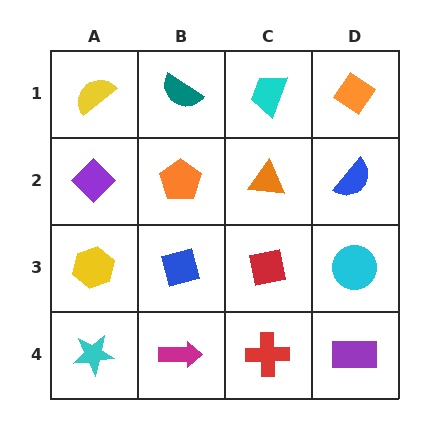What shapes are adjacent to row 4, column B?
A blue square (row 3, column B), a cyan star (row 4, column A), a red cross (row 4, column C).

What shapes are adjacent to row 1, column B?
An orange pentagon (row 2, column B), a yellow semicircle (row 1, column A), a cyan trapezoid (row 1, column C).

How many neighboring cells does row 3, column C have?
4.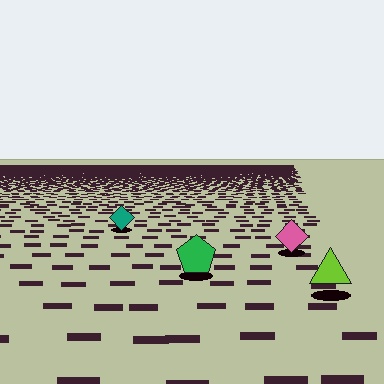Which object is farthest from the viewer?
The teal diamond is farthest from the viewer. It appears smaller and the ground texture around it is denser.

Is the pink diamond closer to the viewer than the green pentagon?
No. The green pentagon is closer — you can tell from the texture gradient: the ground texture is coarser near it.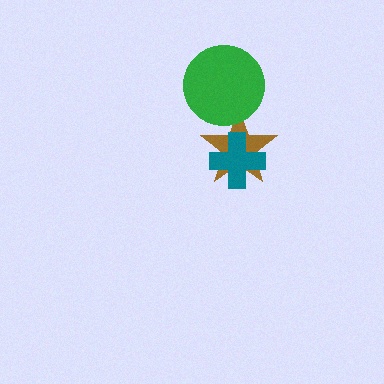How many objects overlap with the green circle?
1 object overlaps with the green circle.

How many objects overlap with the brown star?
2 objects overlap with the brown star.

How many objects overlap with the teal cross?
1 object overlaps with the teal cross.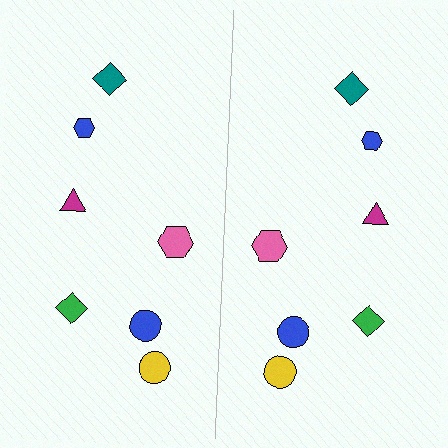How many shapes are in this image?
There are 14 shapes in this image.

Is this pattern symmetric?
Yes, this pattern has bilateral (reflection) symmetry.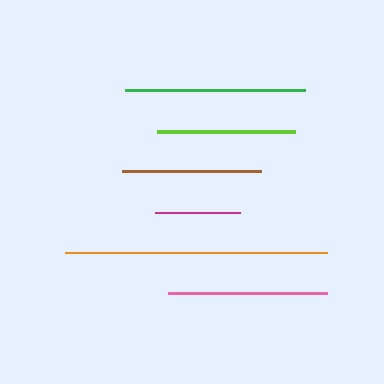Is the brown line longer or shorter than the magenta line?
The brown line is longer than the magenta line.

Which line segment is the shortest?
The magenta line is the shortest at approximately 85 pixels.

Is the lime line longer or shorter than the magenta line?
The lime line is longer than the magenta line.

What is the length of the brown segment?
The brown segment is approximately 139 pixels long.